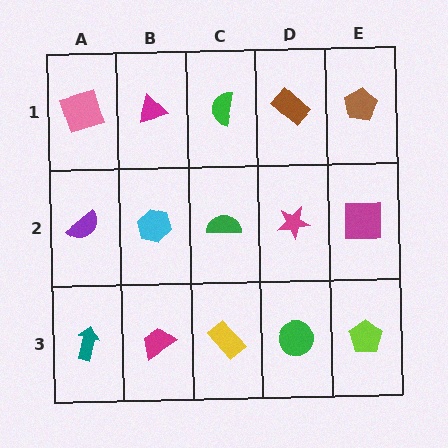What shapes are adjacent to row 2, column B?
A magenta triangle (row 1, column B), a magenta trapezoid (row 3, column B), a purple semicircle (row 2, column A), a green semicircle (row 2, column C).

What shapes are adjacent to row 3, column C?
A green semicircle (row 2, column C), a magenta trapezoid (row 3, column B), a green circle (row 3, column D).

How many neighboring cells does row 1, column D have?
3.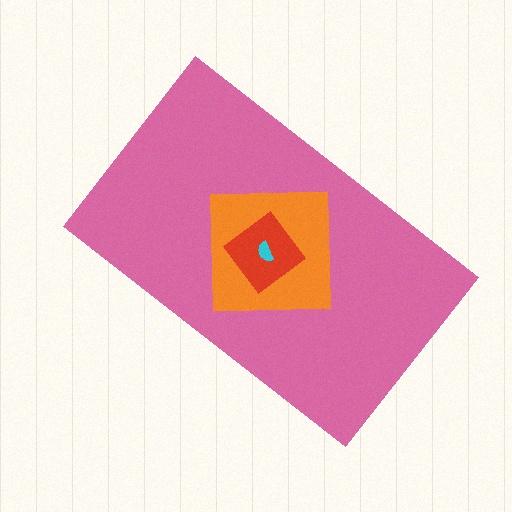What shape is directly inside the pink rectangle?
The orange square.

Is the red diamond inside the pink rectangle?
Yes.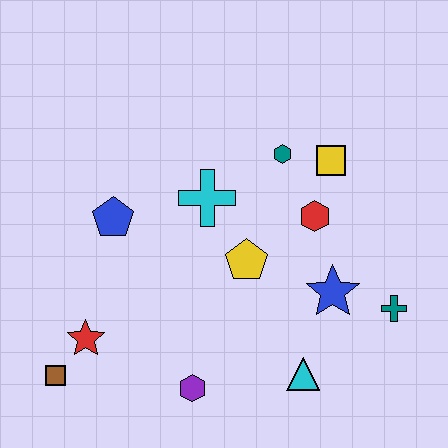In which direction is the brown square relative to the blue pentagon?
The brown square is below the blue pentagon.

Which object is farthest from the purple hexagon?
The yellow square is farthest from the purple hexagon.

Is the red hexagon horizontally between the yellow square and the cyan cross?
Yes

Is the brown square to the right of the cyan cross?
No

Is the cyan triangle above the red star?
No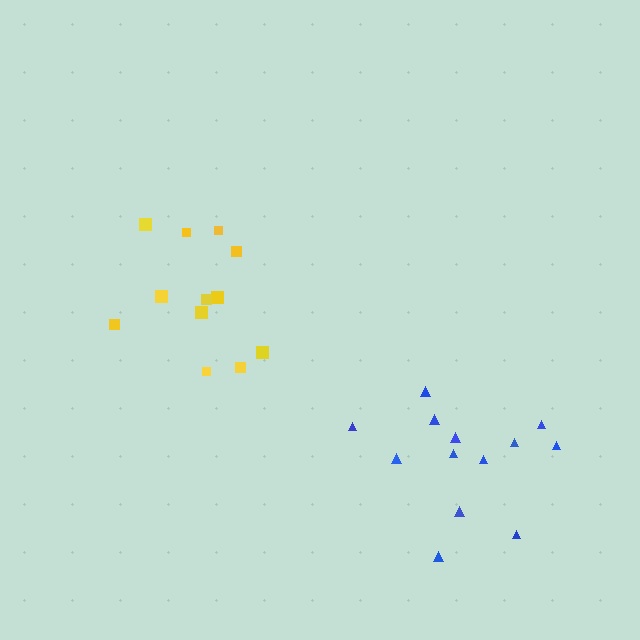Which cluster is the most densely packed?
Yellow.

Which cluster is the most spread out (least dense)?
Blue.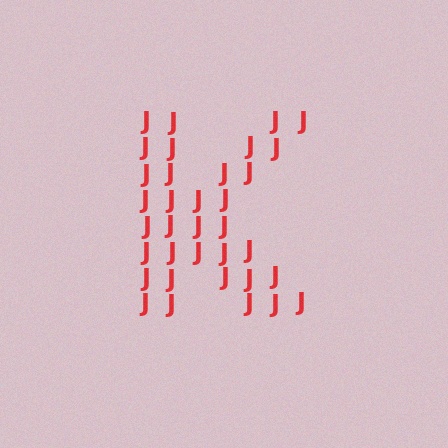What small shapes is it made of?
It is made of small letter J's.